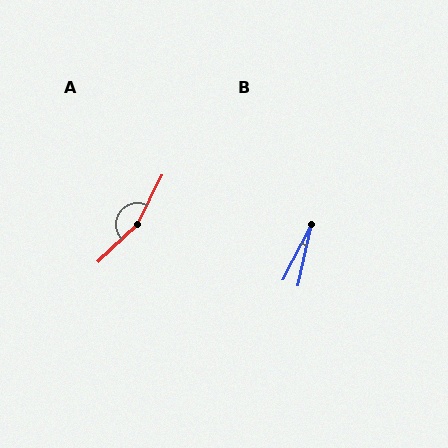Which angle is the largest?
A, at approximately 160 degrees.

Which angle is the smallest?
B, at approximately 15 degrees.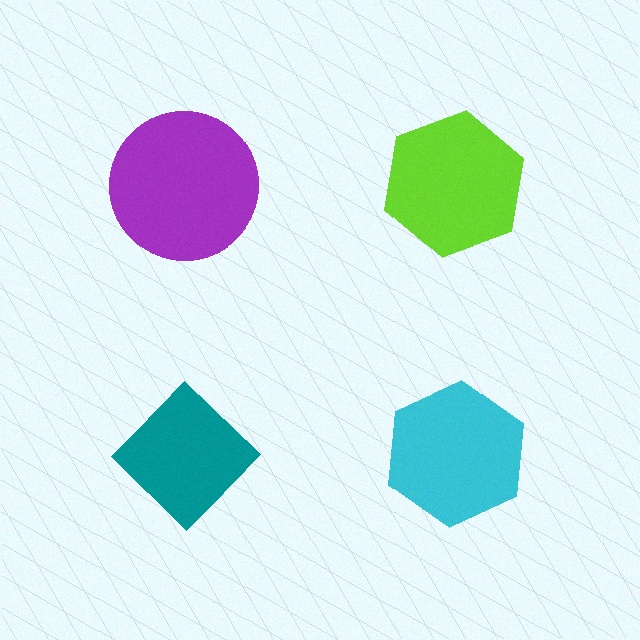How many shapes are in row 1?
2 shapes.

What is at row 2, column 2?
A cyan hexagon.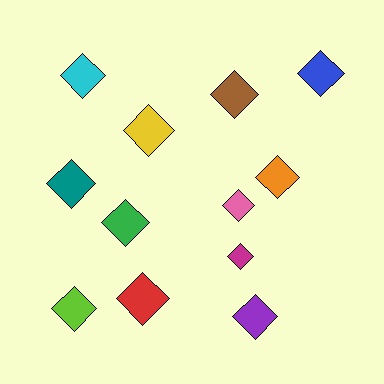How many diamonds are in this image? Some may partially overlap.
There are 12 diamonds.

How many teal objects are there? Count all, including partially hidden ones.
There is 1 teal object.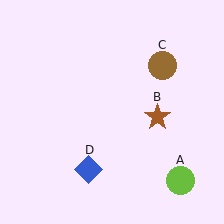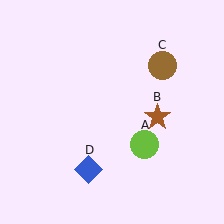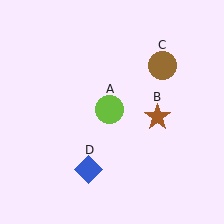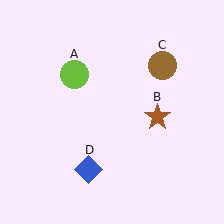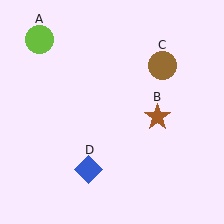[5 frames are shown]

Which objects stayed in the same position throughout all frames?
Brown star (object B) and brown circle (object C) and blue diamond (object D) remained stationary.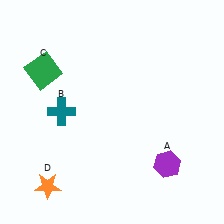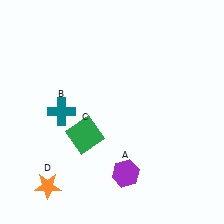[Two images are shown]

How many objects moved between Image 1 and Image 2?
2 objects moved between the two images.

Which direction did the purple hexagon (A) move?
The purple hexagon (A) moved left.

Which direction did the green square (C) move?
The green square (C) moved down.